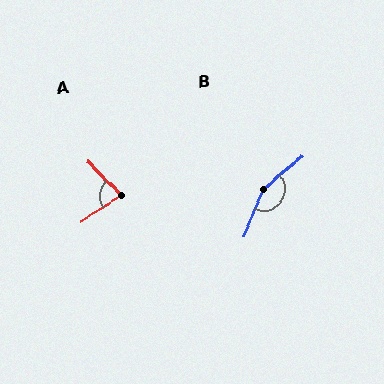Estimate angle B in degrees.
Approximately 153 degrees.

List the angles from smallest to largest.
A (78°), B (153°).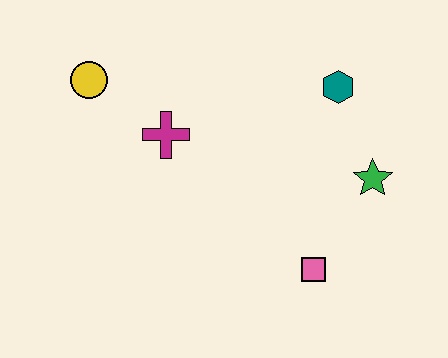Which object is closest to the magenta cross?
The yellow circle is closest to the magenta cross.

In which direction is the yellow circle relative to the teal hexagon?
The yellow circle is to the left of the teal hexagon.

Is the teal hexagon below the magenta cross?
No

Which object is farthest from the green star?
The yellow circle is farthest from the green star.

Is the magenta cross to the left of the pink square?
Yes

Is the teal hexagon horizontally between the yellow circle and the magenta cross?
No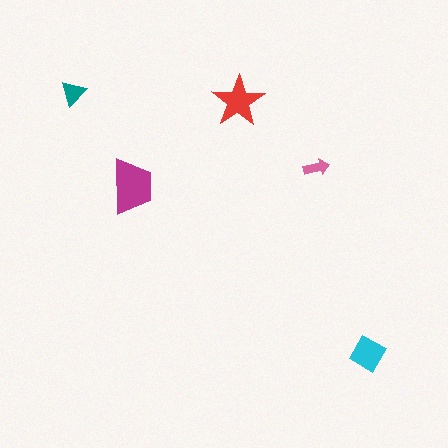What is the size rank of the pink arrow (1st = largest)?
5th.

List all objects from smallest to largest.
The pink arrow, the teal triangle, the cyan diamond, the red star, the magenta trapezoid.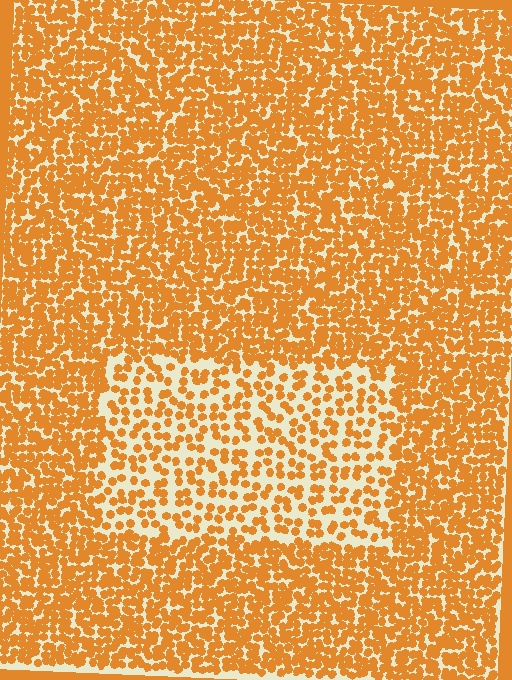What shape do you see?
I see a rectangle.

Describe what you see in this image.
The image contains small orange elements arranged at two different densities. A rectangle-shaped region is visible where the elements are less densely packed than the surrounding area.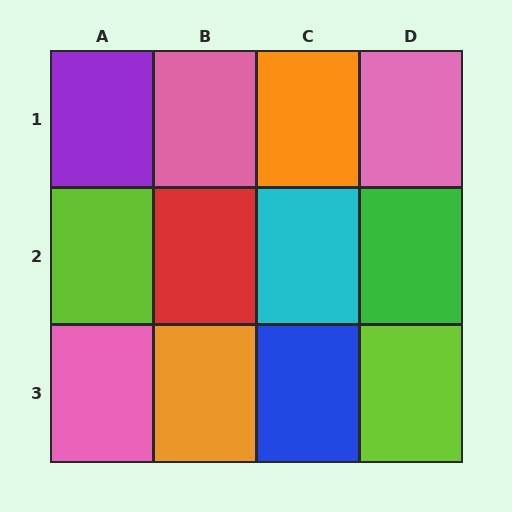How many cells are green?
1 cell is green.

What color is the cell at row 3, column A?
Pink.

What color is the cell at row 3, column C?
Blue.